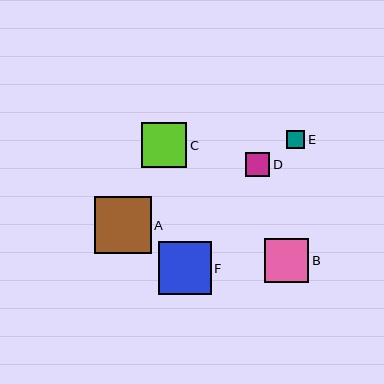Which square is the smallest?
Square E is the smallest with a size of approximately 18 pixels.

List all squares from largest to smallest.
From largest to smallest: A, F, C, B, D, E.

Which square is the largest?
Square A is the largest with a size of approximately 57 pixels.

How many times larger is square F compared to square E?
Square F is approximately 3.0 times the size of square E.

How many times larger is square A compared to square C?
Square A is approximately 1.2 times the size of square C.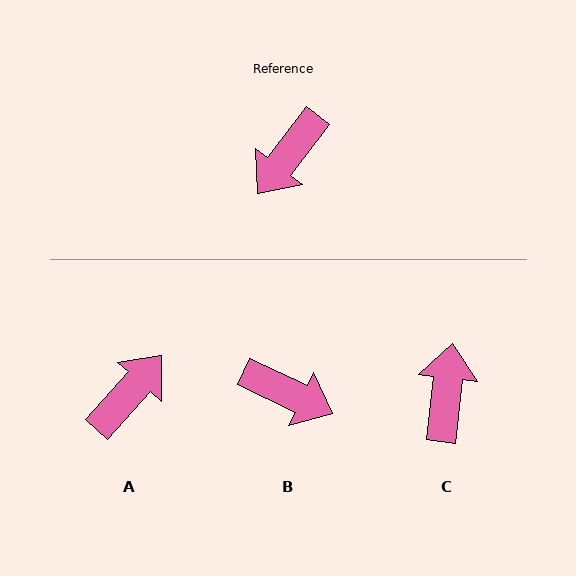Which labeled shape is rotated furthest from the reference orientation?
A, about 176 degrees away.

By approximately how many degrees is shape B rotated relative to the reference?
Approximately 102 degrees counter-clockwise.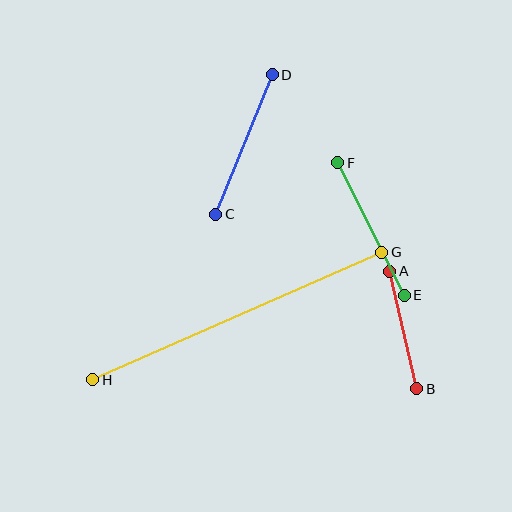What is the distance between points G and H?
The distance is approximately 316 pixels.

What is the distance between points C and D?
The distance is approximately 150 pixels.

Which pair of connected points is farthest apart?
Points G and H are farthest apart.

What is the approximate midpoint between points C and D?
The midpoint is at approximately (244, 144) pixels.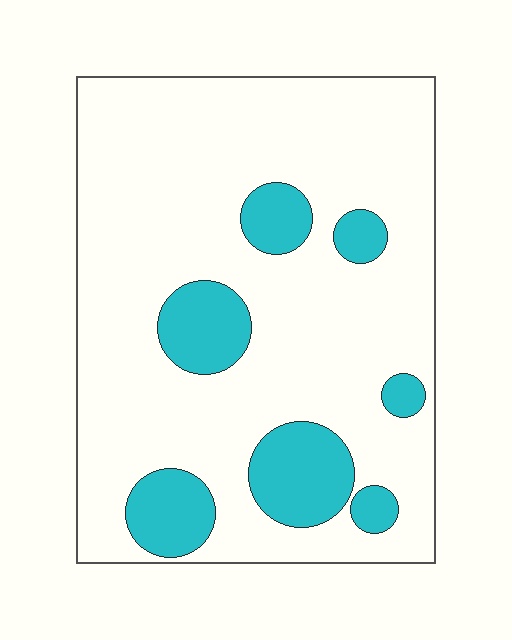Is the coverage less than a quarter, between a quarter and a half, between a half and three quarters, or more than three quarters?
Less than a quarter.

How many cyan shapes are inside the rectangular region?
7.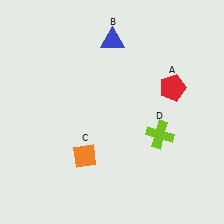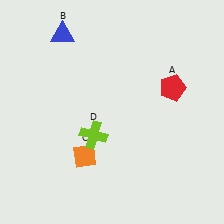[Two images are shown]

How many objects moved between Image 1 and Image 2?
2 objects moved between the two images.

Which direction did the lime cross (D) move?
The lime cross (D) moved left.